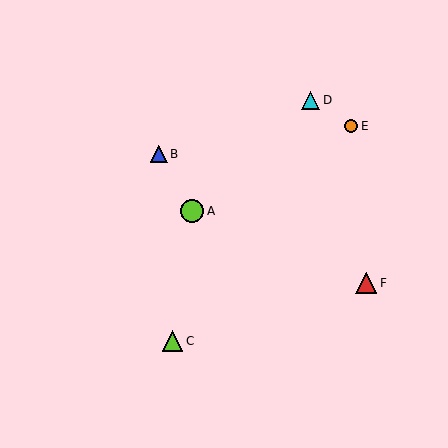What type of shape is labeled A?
Shape A is a lime circle.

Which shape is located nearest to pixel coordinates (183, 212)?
The lime circle (labeled A) at (192, 211) is nearest to that location.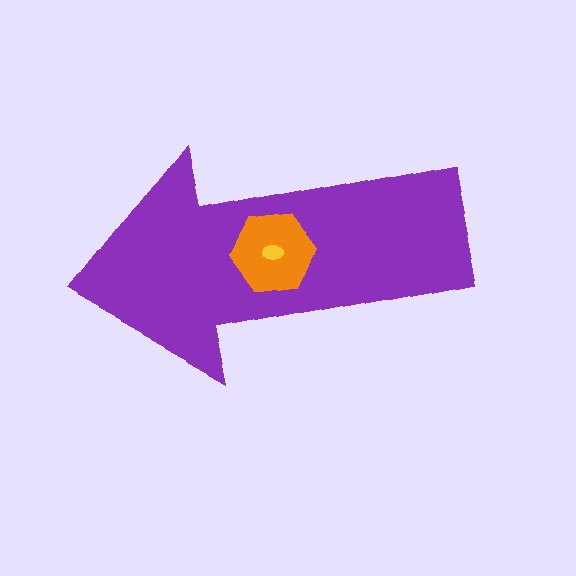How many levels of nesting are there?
3.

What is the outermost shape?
The purple arrow.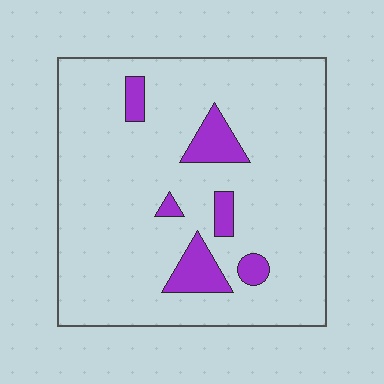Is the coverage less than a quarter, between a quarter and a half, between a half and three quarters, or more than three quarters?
Less than a quarter.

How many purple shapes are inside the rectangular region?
6.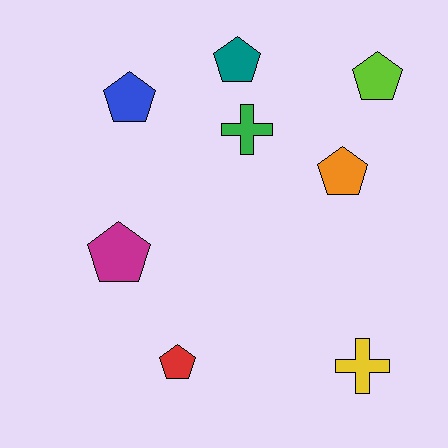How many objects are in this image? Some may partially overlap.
There are 8 objects.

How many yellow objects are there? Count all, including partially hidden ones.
There is 1 yellow object.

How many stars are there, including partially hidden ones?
There are no stars.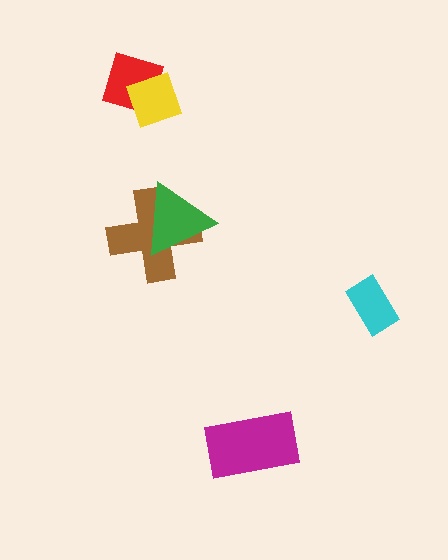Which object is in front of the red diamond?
The yellow diamond is in front of the red diamond.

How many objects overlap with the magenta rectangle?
0 objects overlap with the magenta rectangle.